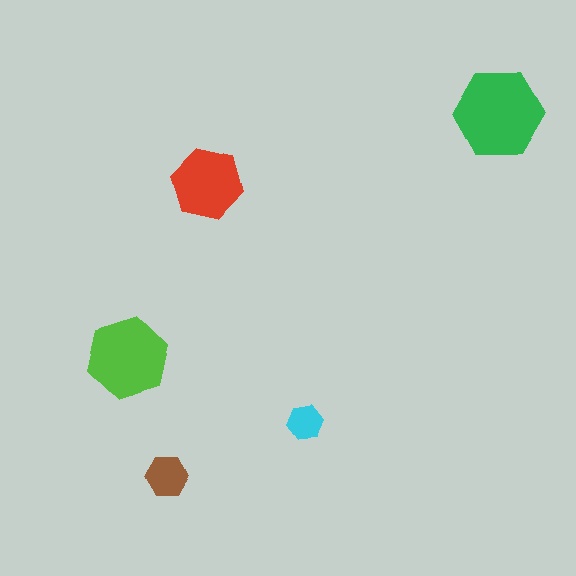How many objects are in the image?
There are 5 objects in the image.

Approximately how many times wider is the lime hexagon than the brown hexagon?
About 2 times wider.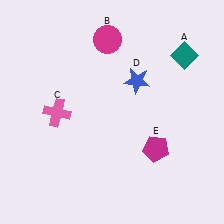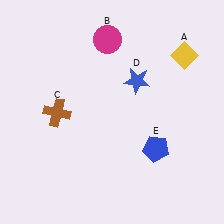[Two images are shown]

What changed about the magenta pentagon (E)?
In Image 1, E is magenta. In Image 2, it changed to blue.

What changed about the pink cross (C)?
In Image 1, C is pink. In Image 2, it changed to brown.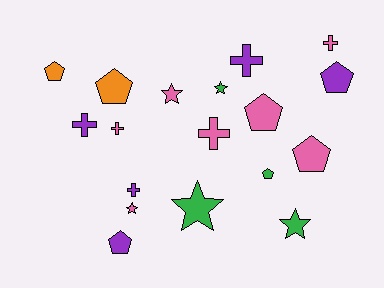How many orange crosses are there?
There are no orange crosses.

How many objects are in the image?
There are 18 objects.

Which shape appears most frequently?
Pentagon, with 7 objects.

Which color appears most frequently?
Pink, with 7 objects.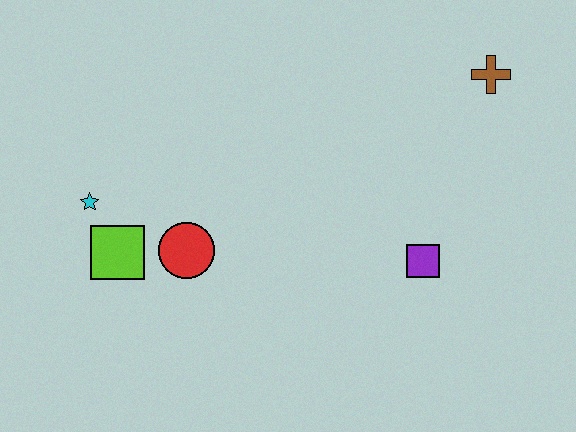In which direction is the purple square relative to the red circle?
The purple square is to the right of the red circle.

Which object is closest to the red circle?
The lime square is closest to the red circle.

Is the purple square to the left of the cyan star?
No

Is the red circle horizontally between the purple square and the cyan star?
Yes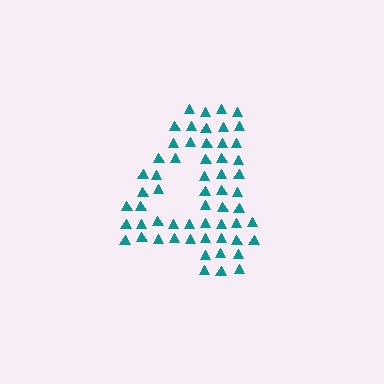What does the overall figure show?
The overall figure shows the digit 4.